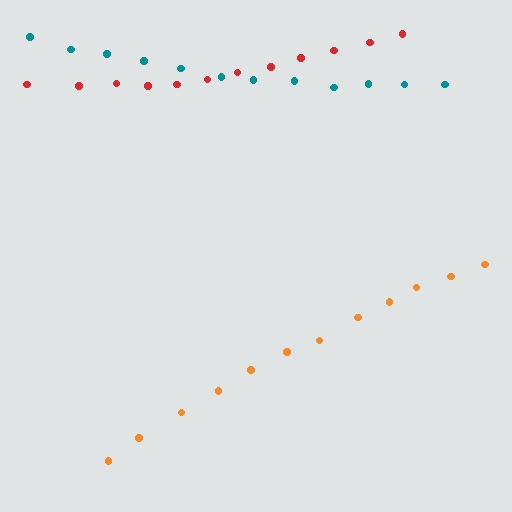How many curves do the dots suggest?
There are 3 distinct paths.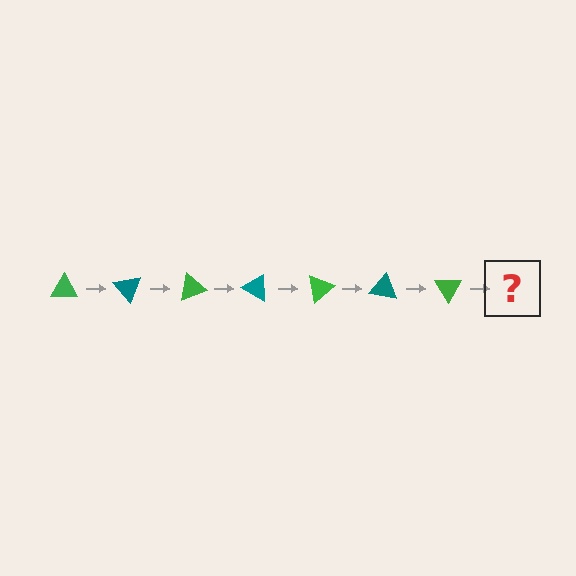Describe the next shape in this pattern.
It should be a teal triangle, rotated 350 degrees from the start.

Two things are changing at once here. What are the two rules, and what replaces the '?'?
The two rules are that it rotates 50 degrees each step and the color cycles through green and teal. The '?' should be a teal triangle, rotated 350 degrees from the start.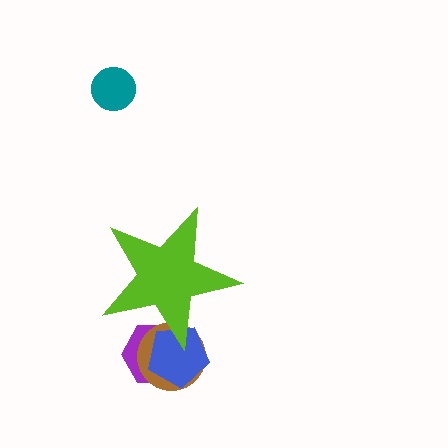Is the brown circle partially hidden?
Yes, the brown circle is partially hidden behind the lime star.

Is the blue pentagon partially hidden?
Yes, the blue pentagon is partially hidden behind the lime star.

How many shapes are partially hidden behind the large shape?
3 shapes are partially hidden.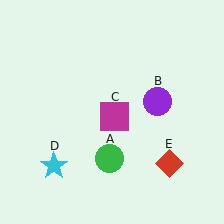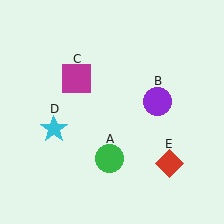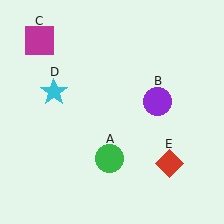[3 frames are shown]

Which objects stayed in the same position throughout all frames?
Green circle (object A) and purple circle (object B) and red diamond (object E) remained stationary.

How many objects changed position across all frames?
2 objects changed position: magenta square (object C), cyan star (object D).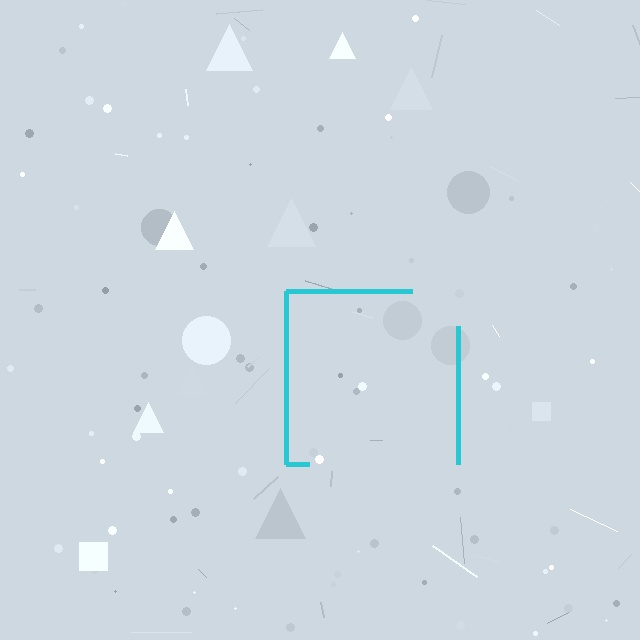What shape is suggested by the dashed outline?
The dashed outline suggests a square.